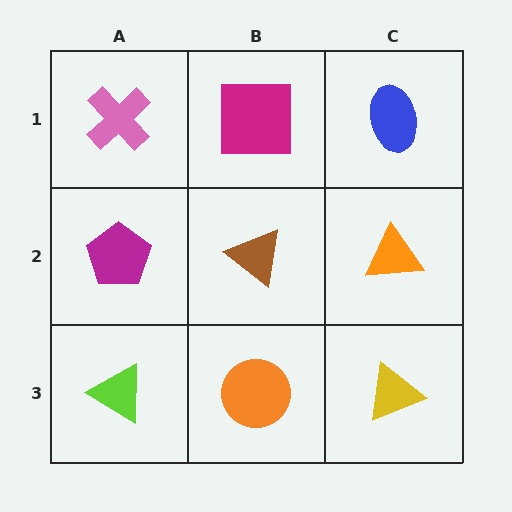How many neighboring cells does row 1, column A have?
2.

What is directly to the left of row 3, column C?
An orange circle.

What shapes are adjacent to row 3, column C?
An orange triangle (row 2, column C), an orange circle (row 3, column B).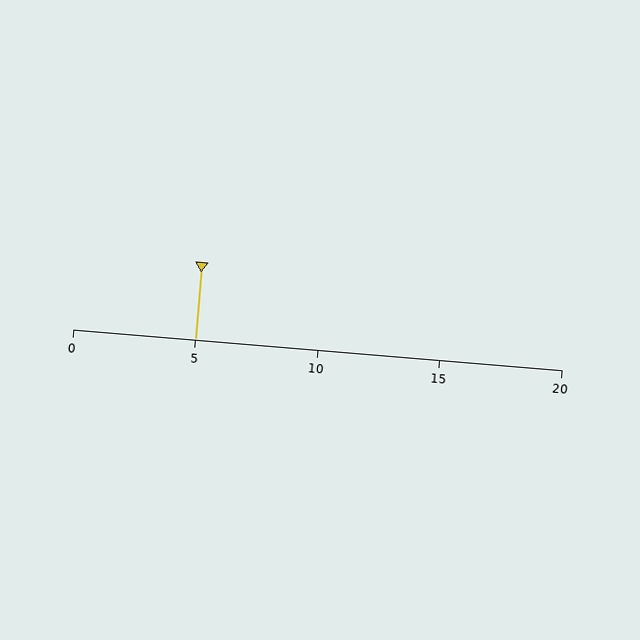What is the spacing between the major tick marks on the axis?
The major ticks are spaced 5 apart.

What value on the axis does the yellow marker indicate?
The marker indicates approximately 5.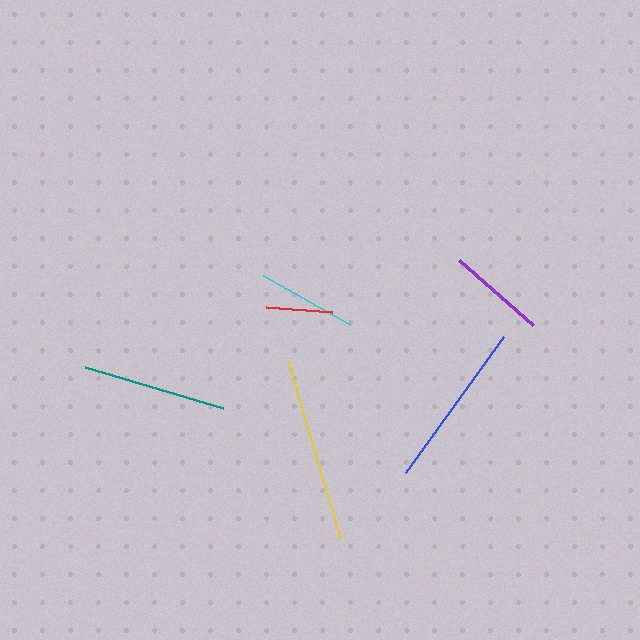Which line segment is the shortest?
The red line is the shortest at approximately 66 pixels.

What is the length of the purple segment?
The purple segment is approximately 99 pixels long.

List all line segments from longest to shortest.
From longest to shortest: yellow, blue, teal, cyan, purple, red.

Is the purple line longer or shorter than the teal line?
The teal line is longer than the purple line.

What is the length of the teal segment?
The teal segment is approximately 144 pixels long.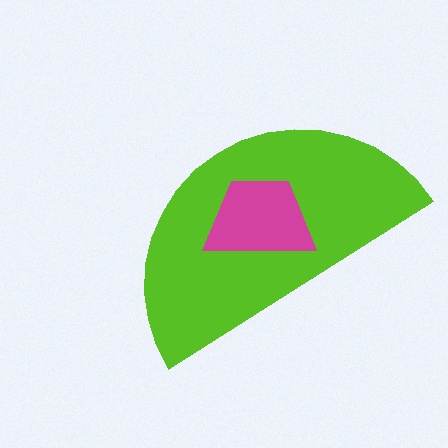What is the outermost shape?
The lime semicircle.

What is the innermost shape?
The magenta trapezoid.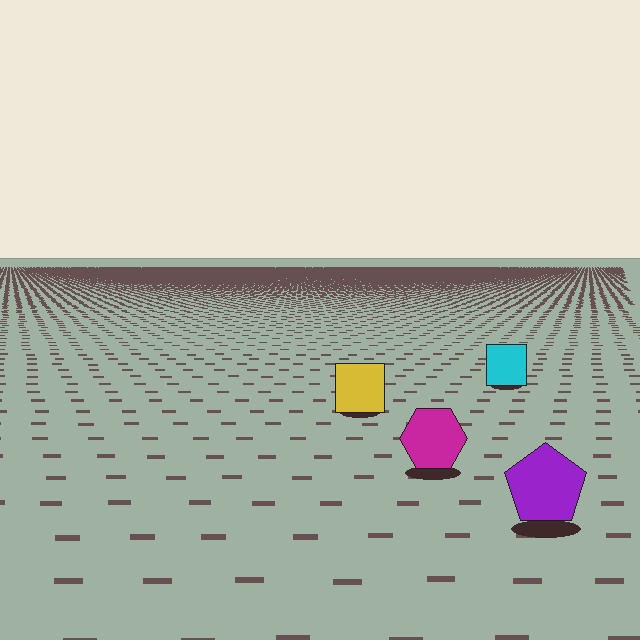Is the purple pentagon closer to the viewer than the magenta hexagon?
Yes. The purple pentagon is closer — you can tell from the texture gradient: the ground texture is coarser near it.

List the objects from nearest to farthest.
From nearest to farthest: the purple pentagon, the magenta hexagon, the yellow square, the cyan square.